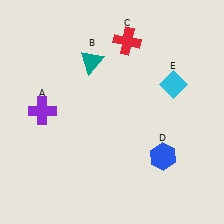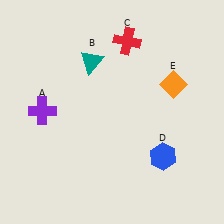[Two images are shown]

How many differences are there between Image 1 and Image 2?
There is 1 difference between the two images.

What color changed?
The diamond (E) changed from cyan in Image 1 to orange in Image 2.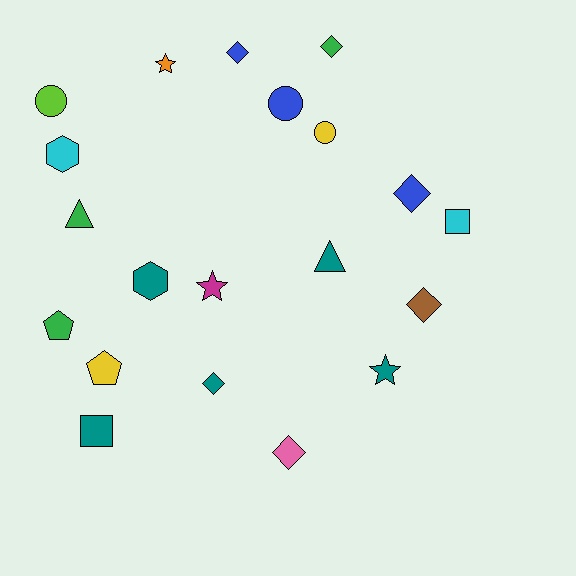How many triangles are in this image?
There are 2 triangles.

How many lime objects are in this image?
There is 1 lime object.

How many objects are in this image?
There are 20 objects.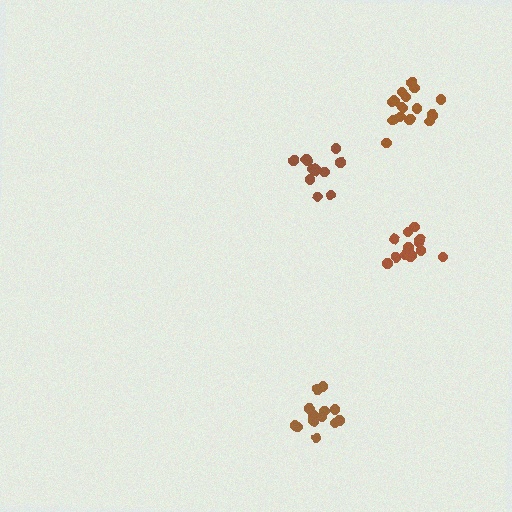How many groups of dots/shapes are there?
There are 4 groups.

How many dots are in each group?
Group 1: 16 dots, Group 2: 14 dots, Group 3: 12 dots, Group 4: 16 dots (58 total).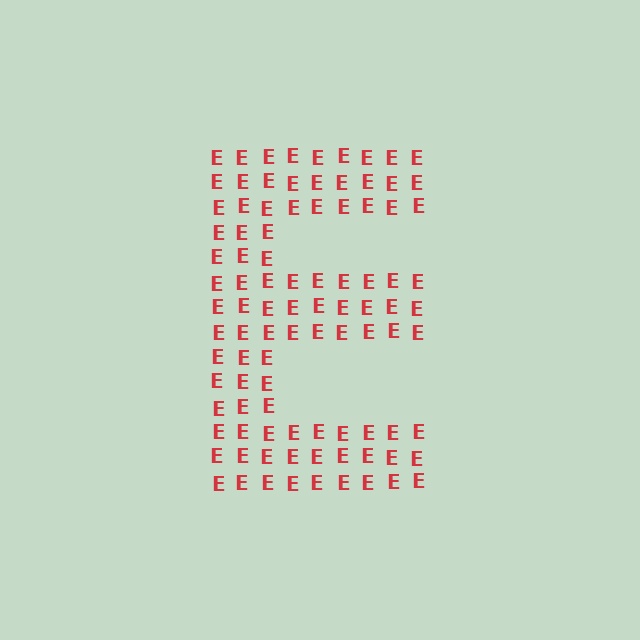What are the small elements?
The small elements are letter E's.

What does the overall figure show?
The overall figure shows the letter E.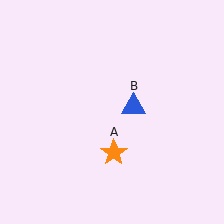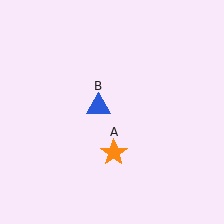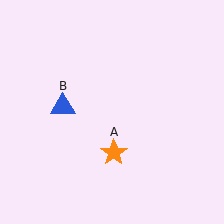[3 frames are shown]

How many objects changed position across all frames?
1 object changed position: blue triangle (object B).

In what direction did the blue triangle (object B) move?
The blue triangle (object B) moved left.